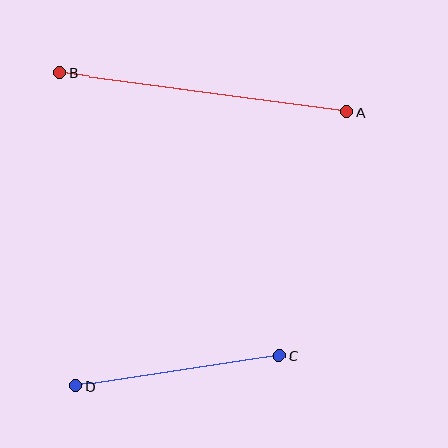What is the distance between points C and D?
The distance is approximately 205 pixels.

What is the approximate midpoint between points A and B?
The midpoint is at approximately (203, 93) pixels.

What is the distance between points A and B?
The distance is approximately 291 pixels.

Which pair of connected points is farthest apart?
Points A and B are farthest apart.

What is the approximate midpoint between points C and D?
The midpoint is at approximately (178, 371) pixels.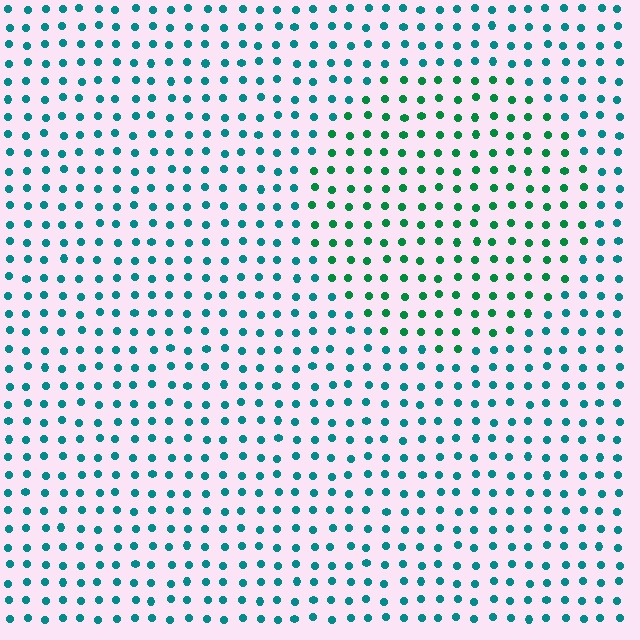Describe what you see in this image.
The image is filled with small teal elements in a uniform arrangement. A circle-shaped region is visible where the elements are tinted to a slightly different hue, forming a subtle color boundary.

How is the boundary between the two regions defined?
The boundary is defined purely by a slight shift in hue (about 33 degrees). Spacing, size, and orientation are identical on both sides.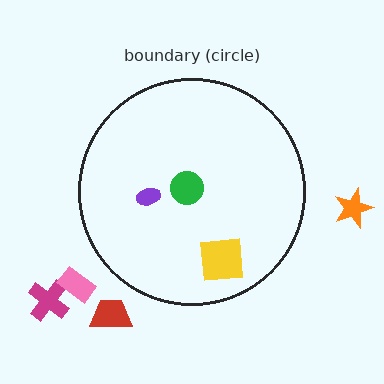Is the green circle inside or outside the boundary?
Inside.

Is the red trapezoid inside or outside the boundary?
Outside.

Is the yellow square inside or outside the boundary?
Inside.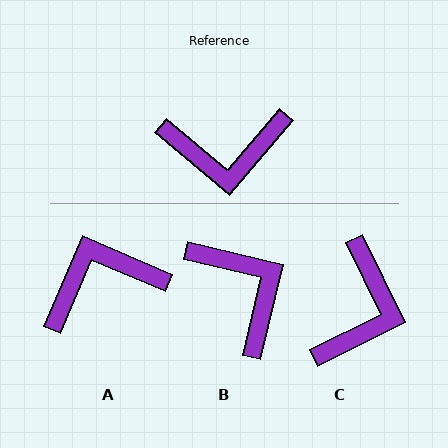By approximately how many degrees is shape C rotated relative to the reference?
Approximately 67 degrees counter-clockwise.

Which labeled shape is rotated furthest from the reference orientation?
A, about 163 degrees away.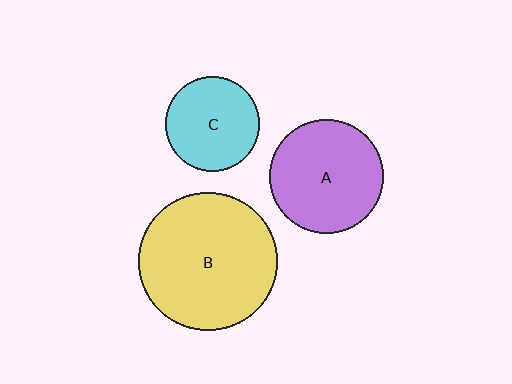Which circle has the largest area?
Circle B (yellow).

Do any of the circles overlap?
No, none of the circles overlap.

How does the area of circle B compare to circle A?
Approximately 1.5 times.